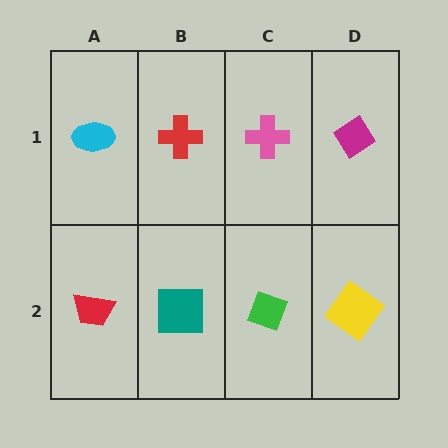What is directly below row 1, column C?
A green diamond.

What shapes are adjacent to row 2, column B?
A red cross (row 1, column B), a red trapezoid (row 2, column A), a green diamond (row 2, column C).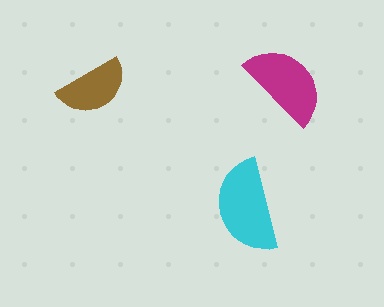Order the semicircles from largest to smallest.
the cyan one, the magenta one, the brown one.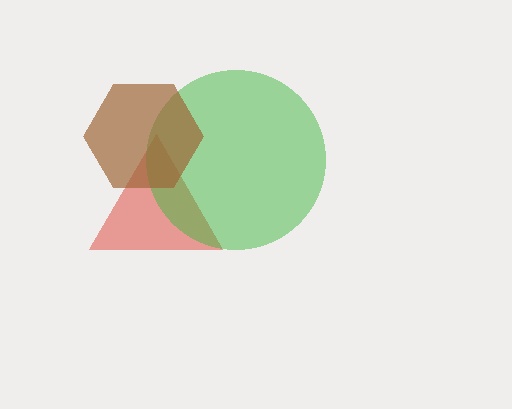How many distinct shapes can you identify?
There are 3 distinct shapes: a red triangle, a green circle, a brown hexagon.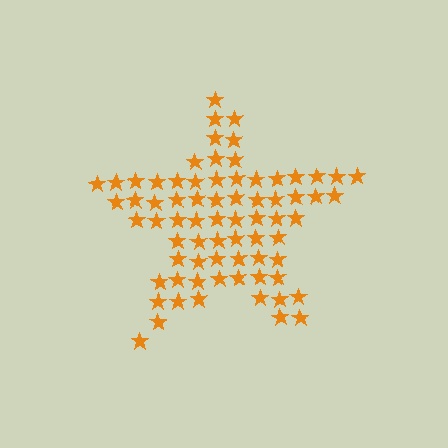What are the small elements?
The small elements are stars.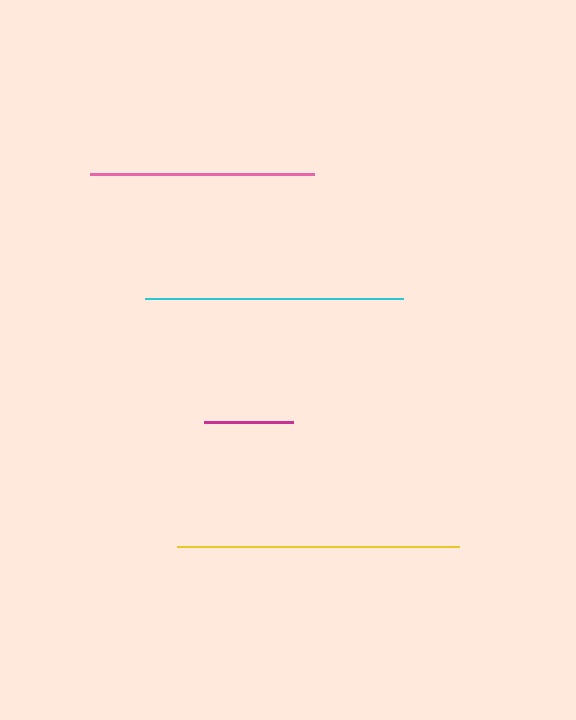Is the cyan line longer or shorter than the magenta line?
The cyan line is longer than the magenta line.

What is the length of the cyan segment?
The cyan segment is approximately 258 pixels long.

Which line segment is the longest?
The yellow line is the longest at approximately 282 pixels.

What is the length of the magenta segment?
The magenta segment is approximately 89 pixels long.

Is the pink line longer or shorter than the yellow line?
The yellow line is longer than the pink line.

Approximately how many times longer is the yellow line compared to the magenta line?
The yellow line is approximately 3.2 times the length of the magenta line.